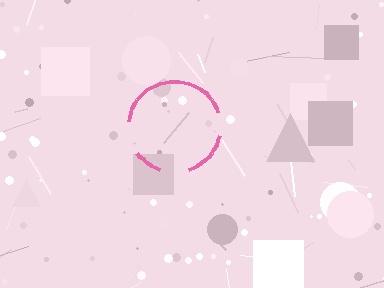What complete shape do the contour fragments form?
The contour fragments form a circle.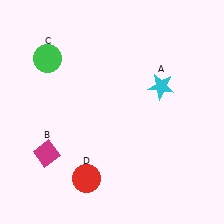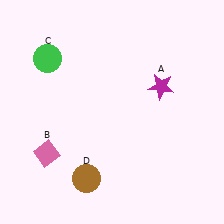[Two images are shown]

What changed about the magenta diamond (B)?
In Image 1, B is magenta. In Image 2, it changed to pink.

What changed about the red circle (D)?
In Image 1, D is red. In Image 2, it changed to brown.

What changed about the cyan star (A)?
In Image 1, A is cyan. In Image 2, it changed to magenta.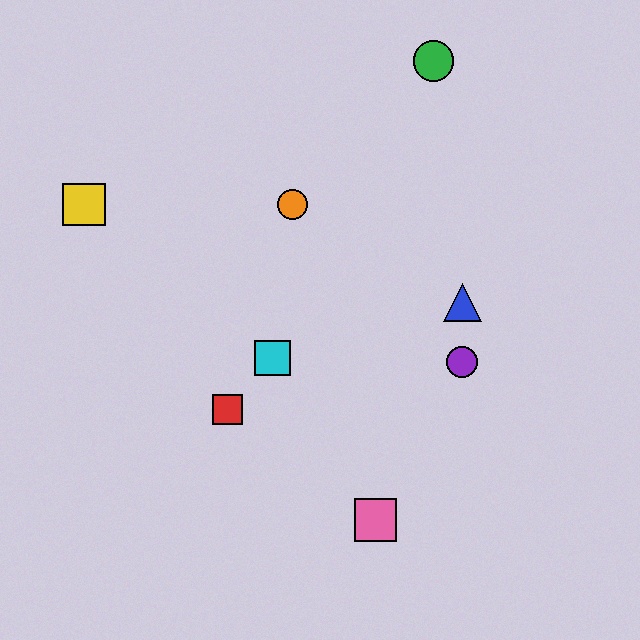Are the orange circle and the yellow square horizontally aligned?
Yes, both are at y≈204.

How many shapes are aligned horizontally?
2 shapes (the yellow square, the orange circle) are aligned horizontally.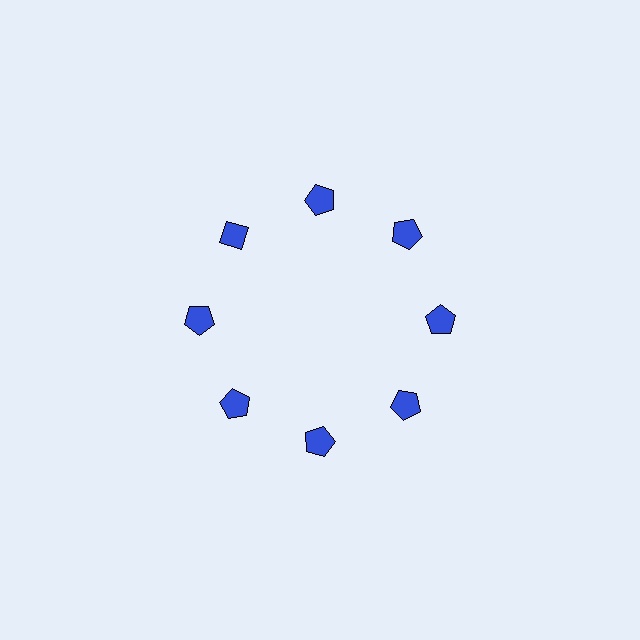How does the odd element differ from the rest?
It has a different shape: diamond instead of pentagon.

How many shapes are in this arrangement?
There are 8 shapes arranged in a ring pattern.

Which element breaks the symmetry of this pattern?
The blue diamond at roughly the 10 o'clock position breaks the symmetry. All other shapes are blue pentagons.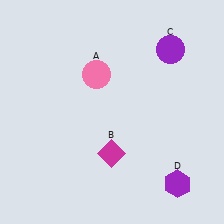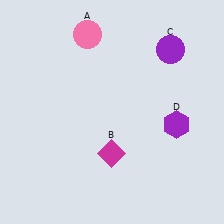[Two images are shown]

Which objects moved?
The objects that moved are: the pink circle (A), the purple hexagon (D).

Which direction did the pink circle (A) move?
The pink circle (A) moved up.